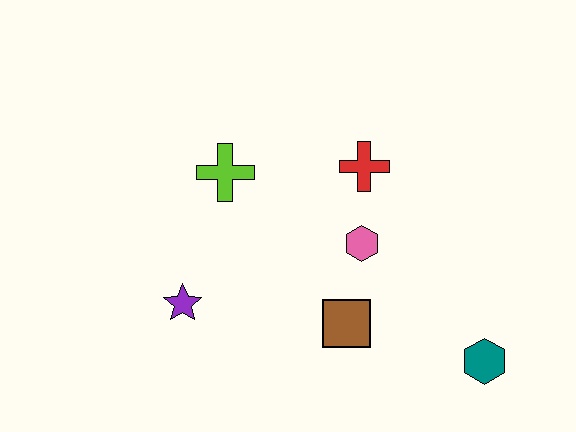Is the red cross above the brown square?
Yes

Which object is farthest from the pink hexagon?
The purple star is farthest from the pink hexagon.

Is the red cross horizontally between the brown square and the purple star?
No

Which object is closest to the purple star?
The lime cross is closest to the purple star.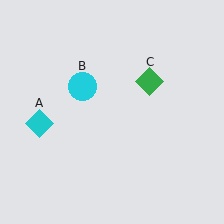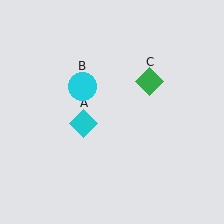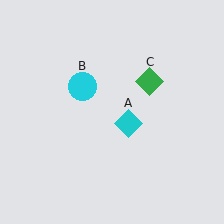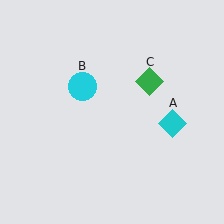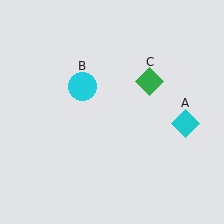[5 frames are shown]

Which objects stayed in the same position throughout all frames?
Cyan circle (object B) and green diamond (object C) remained stationary.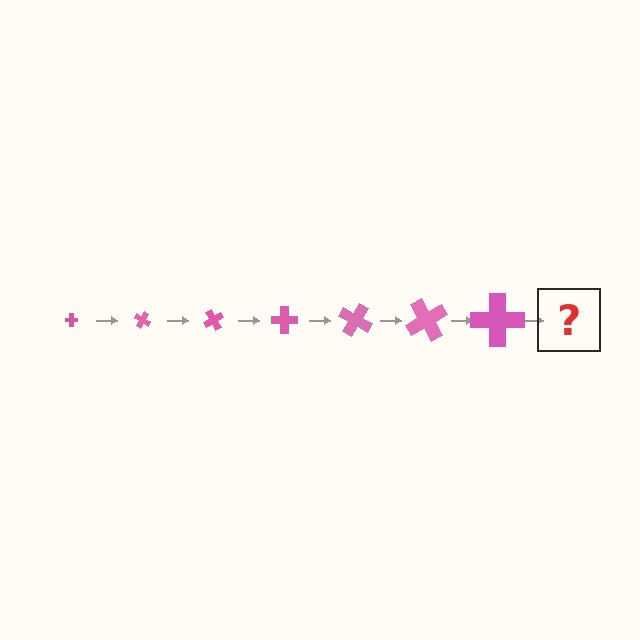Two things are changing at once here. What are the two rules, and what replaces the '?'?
The two rules are that the cross grows larger each step and it rotates 30 degrees each step. The '?' should be a cross, larger than the previous one and rotated 210 degrees from the start.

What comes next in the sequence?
The next element should be a cross, larger than the previous one and rotated 210 degrees from the start.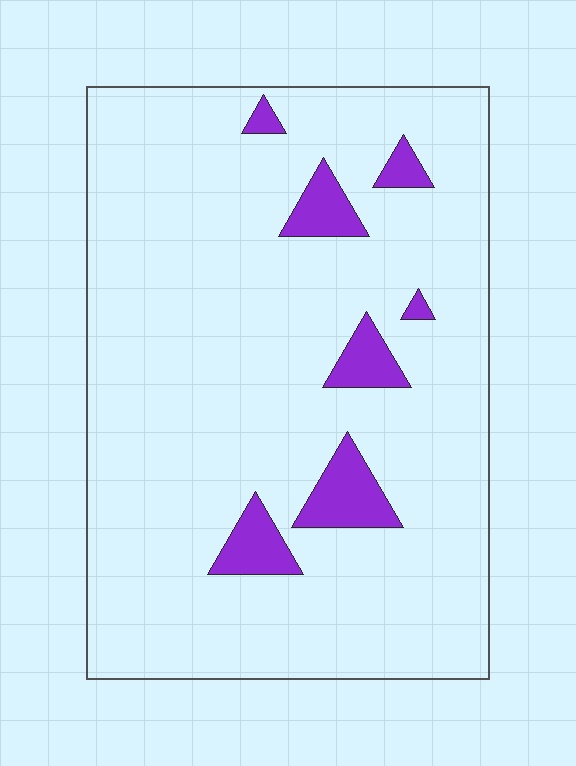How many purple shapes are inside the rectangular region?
7.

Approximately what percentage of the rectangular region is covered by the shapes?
Approximately 10%.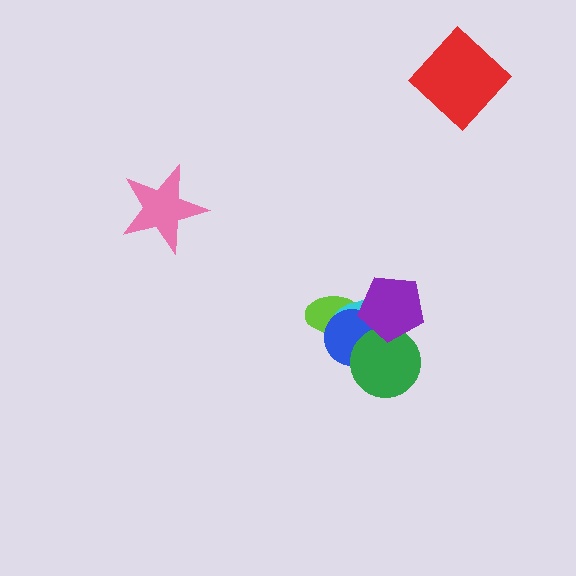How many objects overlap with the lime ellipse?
2 objects overlap with the lime ellipse.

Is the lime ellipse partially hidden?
Yes, it is partially covered by another shape.